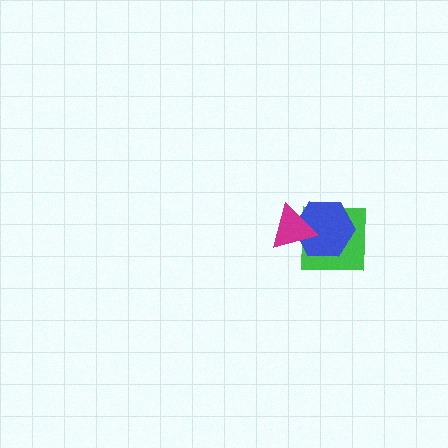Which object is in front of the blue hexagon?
The magenta triangle is in front of the blue hexagon.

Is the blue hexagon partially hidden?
Yes, it is partially covered by another shape.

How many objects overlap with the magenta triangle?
2 objects overlap with the magenta triangle.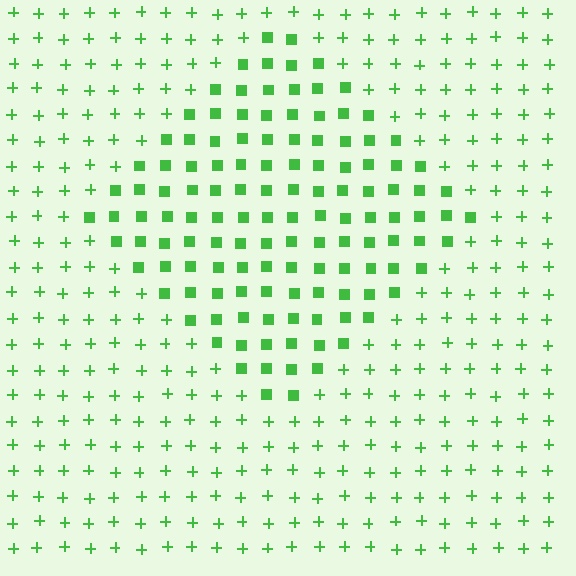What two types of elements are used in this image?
The image uses squares inside the diamond region and plus signs outside it.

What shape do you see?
I see a diamond.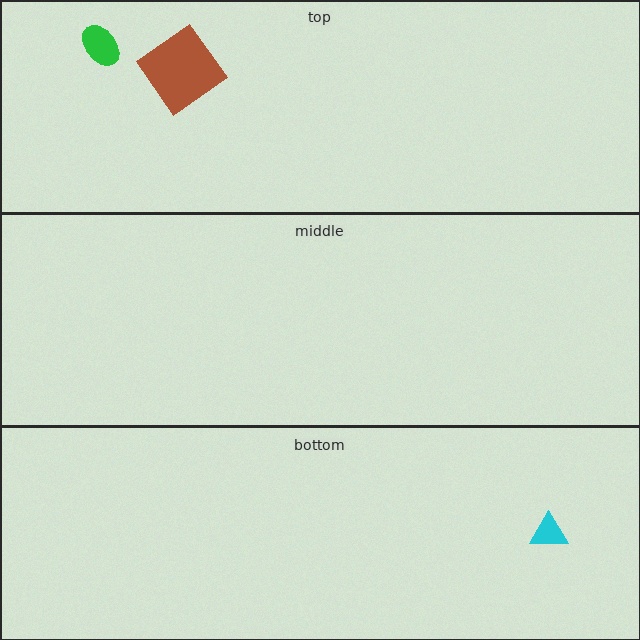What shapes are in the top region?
The green ellipse, the brown diamond.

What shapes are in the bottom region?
The cyan triangle.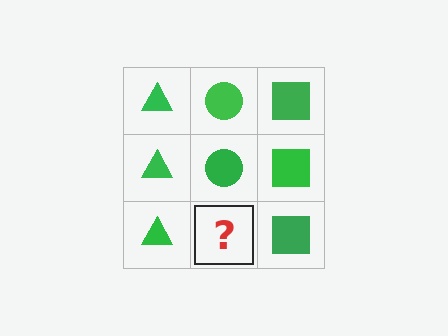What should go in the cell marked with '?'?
The missing cell should contain a green circle.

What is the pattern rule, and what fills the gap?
The rule is that each column has a consistent shape. The gap should be filled with a green circle.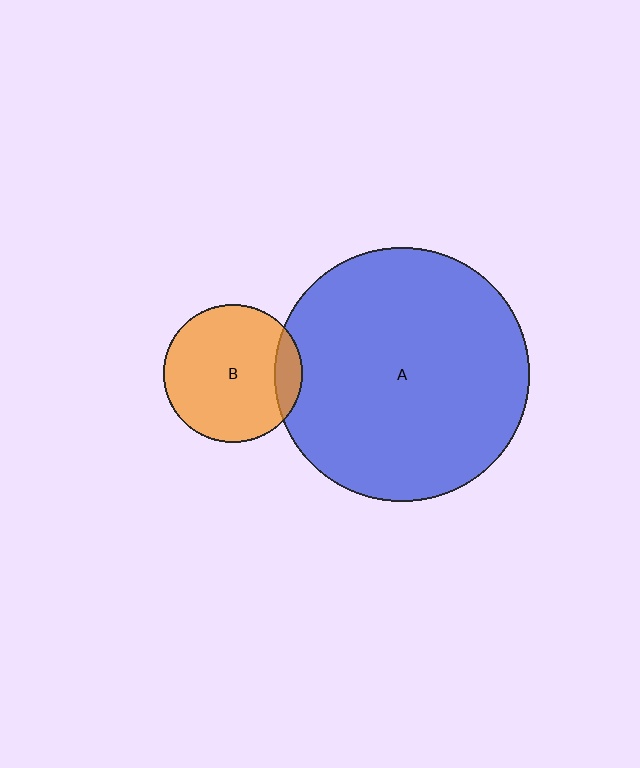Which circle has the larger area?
Circle A (blue).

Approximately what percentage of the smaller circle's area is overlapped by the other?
Approximately 10%.